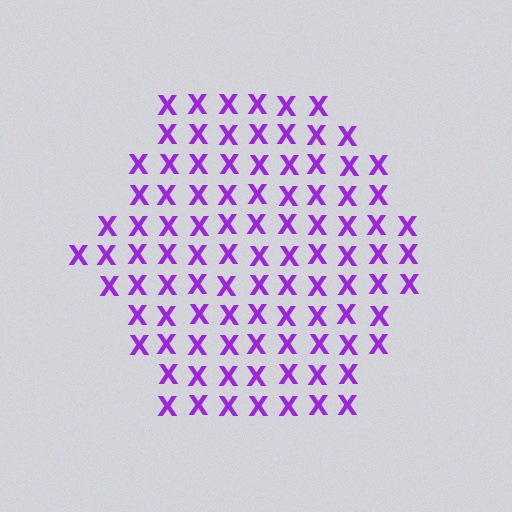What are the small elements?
The small elements are letter X's.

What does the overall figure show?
The overall figure shows a hexagon.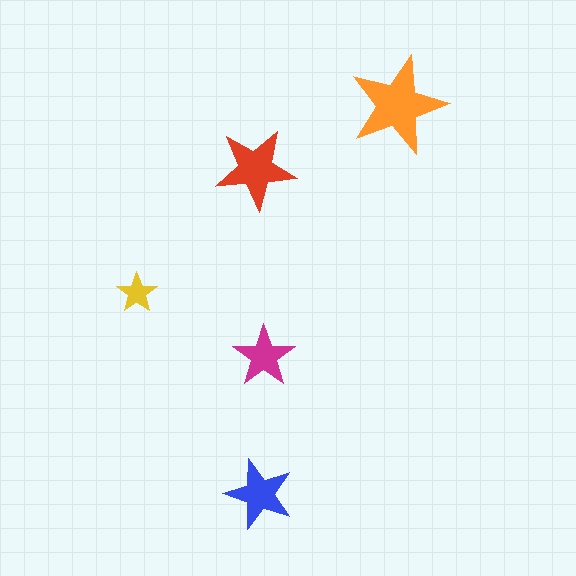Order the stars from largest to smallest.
the orange one, the red one, the blue one, the magenta one, the yellow one.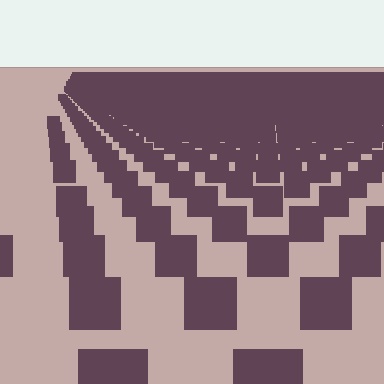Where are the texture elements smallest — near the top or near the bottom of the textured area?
Near the top.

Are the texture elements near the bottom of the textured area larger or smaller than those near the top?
Larger. Near the bottom, elements are closer to the viewer and appear at a bigger on-screen size.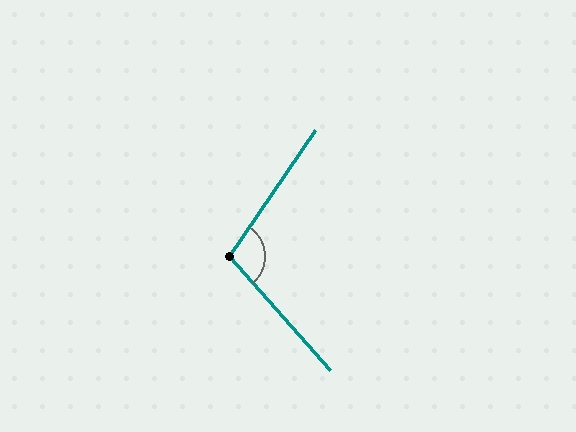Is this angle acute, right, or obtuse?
It is obtuse.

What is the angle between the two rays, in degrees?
Approximately 104 degrees.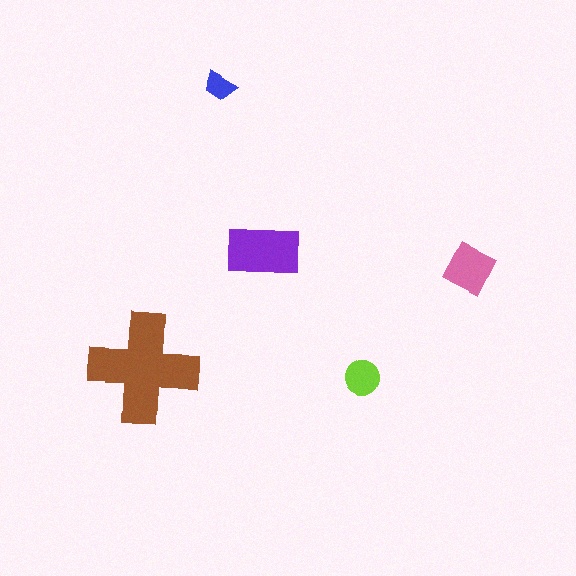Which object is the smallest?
The blue trapezoid.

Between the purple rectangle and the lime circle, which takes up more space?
The purple rectangle.